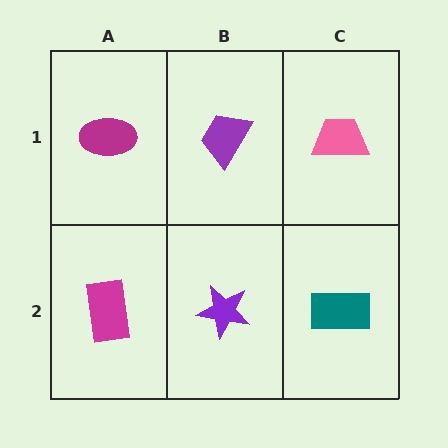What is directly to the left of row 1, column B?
A magenta ellipse.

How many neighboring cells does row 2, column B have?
3.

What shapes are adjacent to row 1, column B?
A purple star (row 2, column B), a magenta ellipse (row 1, column A), a pink trapezoid (row 1, column C).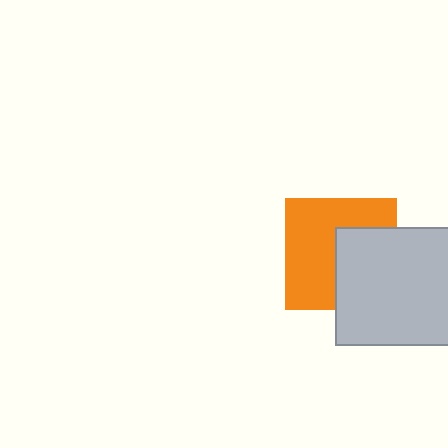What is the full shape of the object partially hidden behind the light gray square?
The partially hidden object is an orange square.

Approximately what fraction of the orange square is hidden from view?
Roughly 41% of the orange square is hidden behind the light gray square.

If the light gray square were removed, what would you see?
You would see the complete orange square.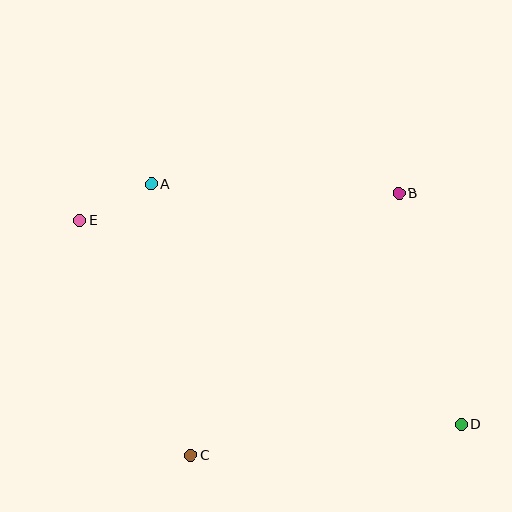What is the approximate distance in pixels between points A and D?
The distance between A and D is approximately 392 pixels.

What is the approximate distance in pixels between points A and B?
The distance between A and B is approximately 247 pixels.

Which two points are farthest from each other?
Points D and E are farthest from each other.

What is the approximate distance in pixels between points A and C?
The distance between A and C is approximately 274 pixels.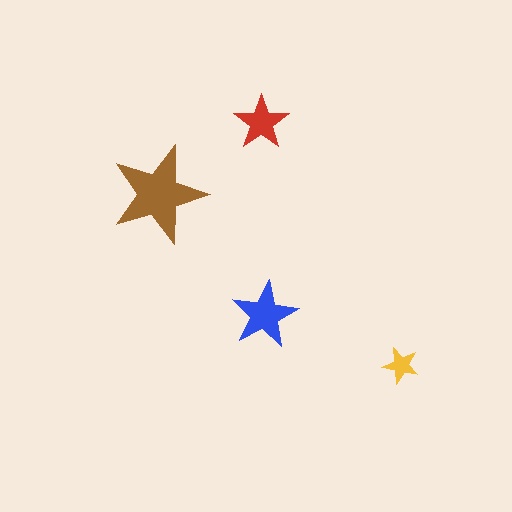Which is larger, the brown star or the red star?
The brown one.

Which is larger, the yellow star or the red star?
The red one.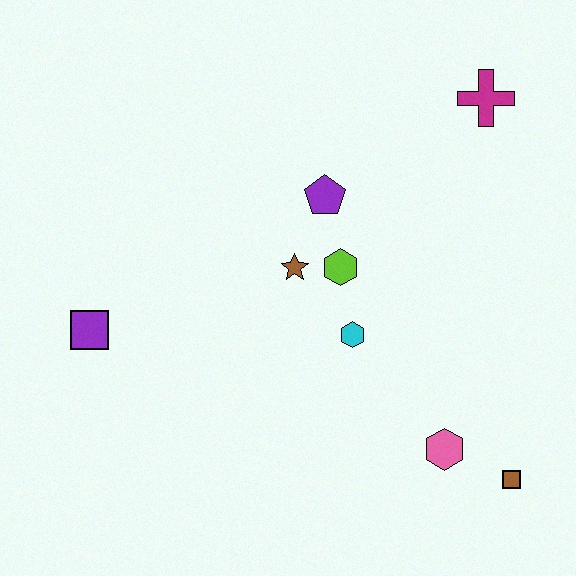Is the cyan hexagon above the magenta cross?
No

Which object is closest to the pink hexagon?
The brown square is closest to the pink hexagon.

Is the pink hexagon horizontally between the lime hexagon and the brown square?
Yes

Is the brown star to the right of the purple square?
Yes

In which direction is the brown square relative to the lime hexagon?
The brown square is below the lime hexagon.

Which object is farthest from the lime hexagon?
The brown square is farthest from the lime hexagon.